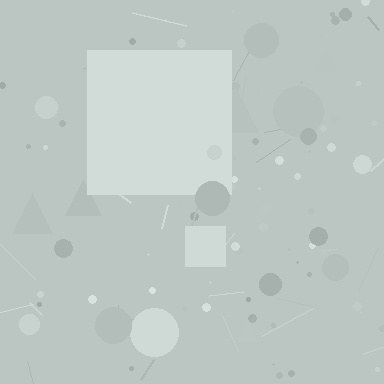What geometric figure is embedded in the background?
A square is embedded in the background.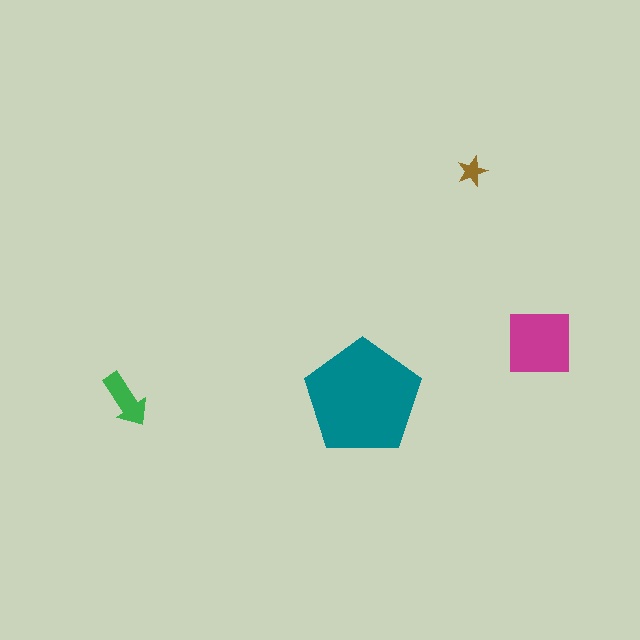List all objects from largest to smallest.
The teal pentagon, the magenta square, the green arrow, the brown star.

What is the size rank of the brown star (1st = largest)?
4th.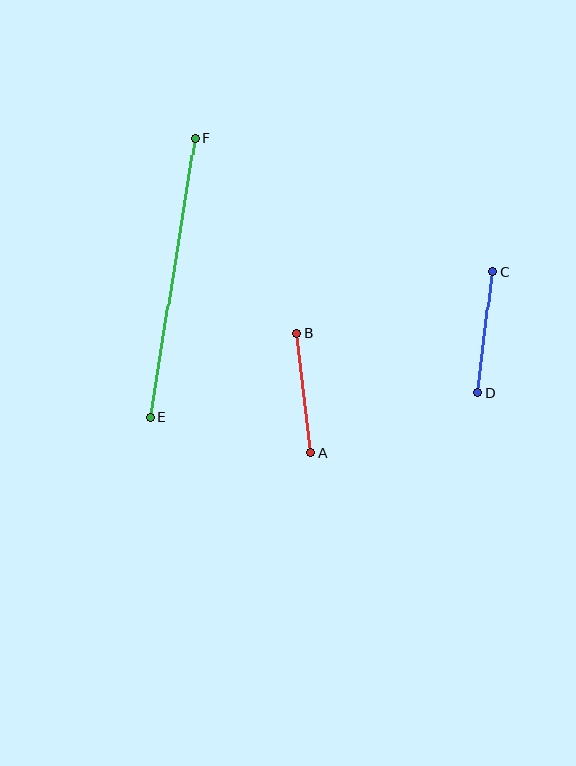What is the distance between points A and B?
The distance is approximately 120 pixels.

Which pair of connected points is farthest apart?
Points E and F are farthest apart.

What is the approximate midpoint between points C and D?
The midpoint is at approximately (485, 333) pixels.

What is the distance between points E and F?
The distance is approximately 282 pixels.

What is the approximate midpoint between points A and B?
The midpoint is at approximately (304, 393) pixels.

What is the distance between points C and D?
The distance is approximately 122 pixels.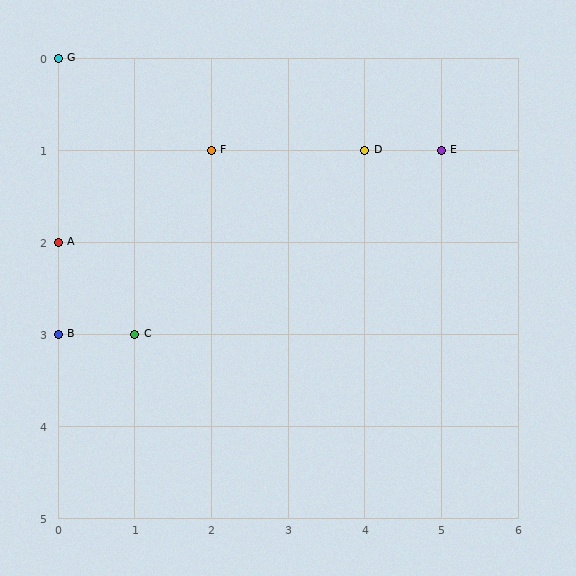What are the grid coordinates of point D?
Point D is at grid coordinates (4, 1).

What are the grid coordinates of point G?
Point G is at grid coordinates (0, 0).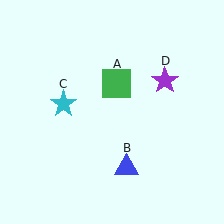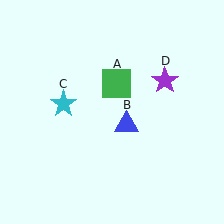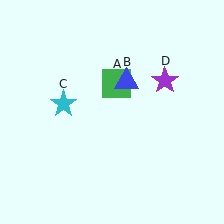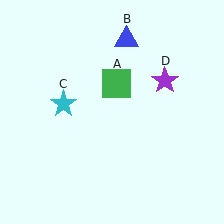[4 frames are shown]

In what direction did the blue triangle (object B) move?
The blue triangle (object B) moved up.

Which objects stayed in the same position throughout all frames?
Green square (object A) and cyan star (object C) and purple star (object D) remained stationary.